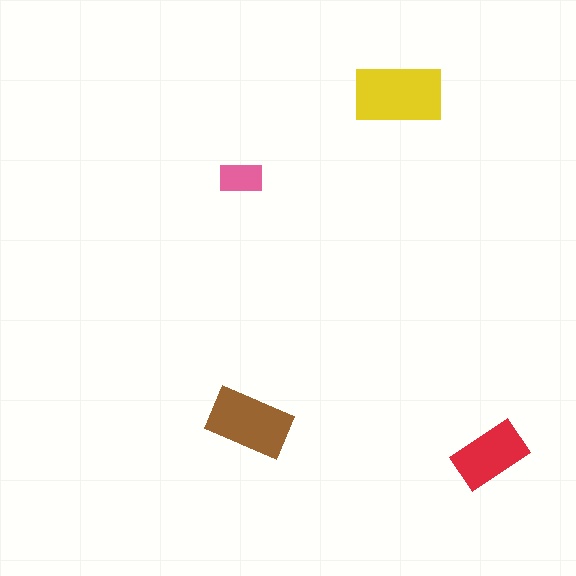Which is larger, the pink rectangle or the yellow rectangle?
The yellow one.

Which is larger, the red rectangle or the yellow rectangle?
The yellow one.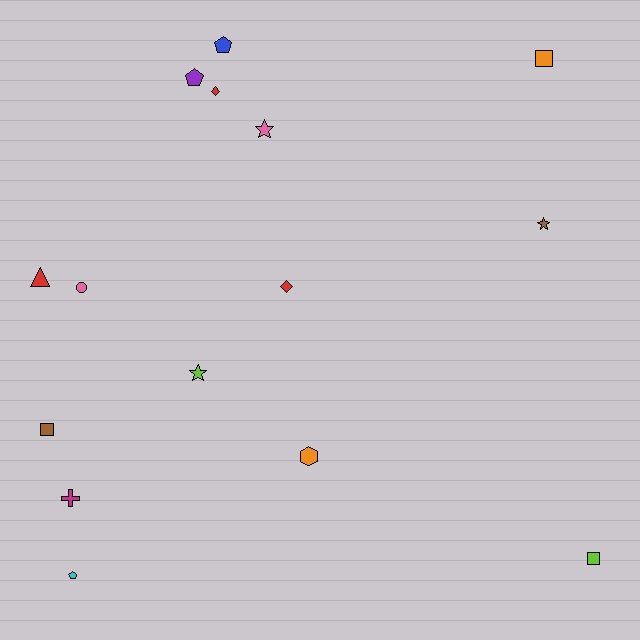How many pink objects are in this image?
There are 2 pink objects.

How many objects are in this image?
There are 15 objects.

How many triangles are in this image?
There is 1 triangle.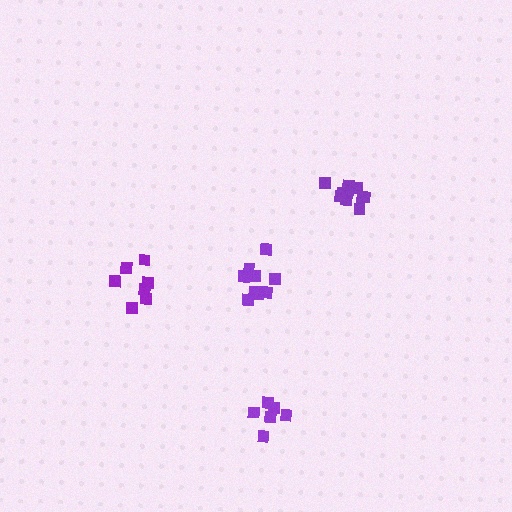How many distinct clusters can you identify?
There are 4 distinct clusters.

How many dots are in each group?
Group 1: 11 dots, Group 2: 6 dots, Group 3: 9 dots, Group 4: 7 dots (33 total).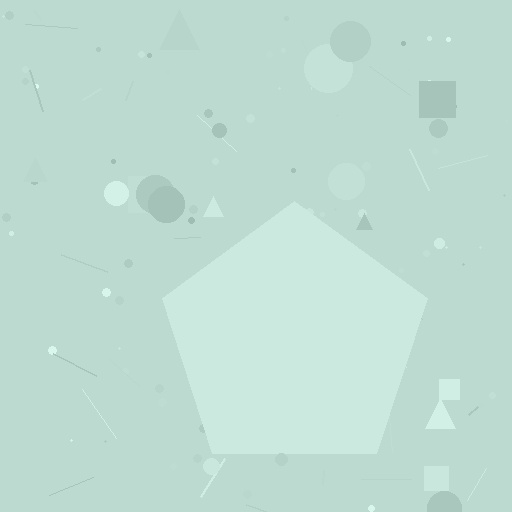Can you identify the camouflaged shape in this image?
The camouflaged shape is a pentagon.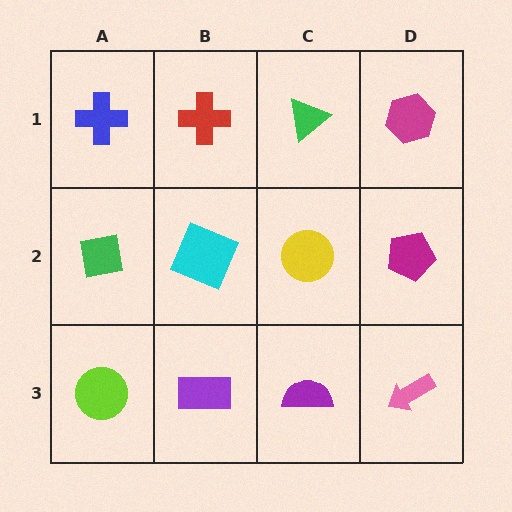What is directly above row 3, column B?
A cyan square.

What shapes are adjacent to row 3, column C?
A yellow circle (row 2, column C), a purple rectangle (row 3, column B), a pink arrow (row 3, column D).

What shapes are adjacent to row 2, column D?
A magenta hexagon (row 1, column D), a pink arrow (row 3, column D), a yellow circle (row 2, column C).